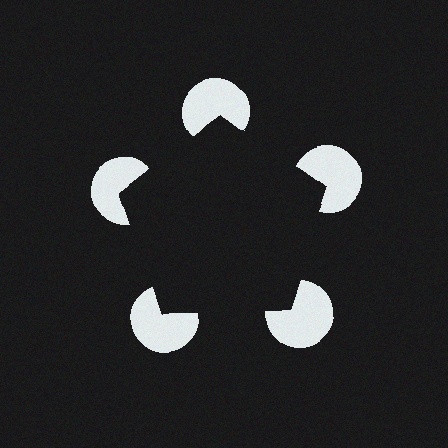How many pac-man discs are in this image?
There are 5 — one at each vertex of the illusory pentagon.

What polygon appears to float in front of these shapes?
An illusory pentagon — its edges are inferred from the aligned wedge cuts in the pac-man discs, not physically drawn.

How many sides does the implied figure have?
5 sides.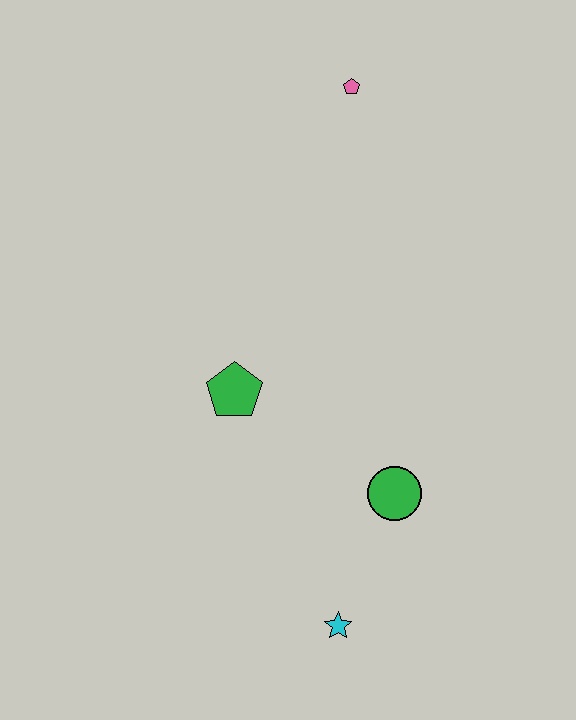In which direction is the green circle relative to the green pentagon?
The green circle is to the right of the green pentagon.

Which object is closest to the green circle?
The cyan star is closest to the green circle.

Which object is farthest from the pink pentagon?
The cyan star is farthest from the pink pentagon.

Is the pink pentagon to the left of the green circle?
Yes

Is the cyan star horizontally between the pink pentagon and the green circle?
No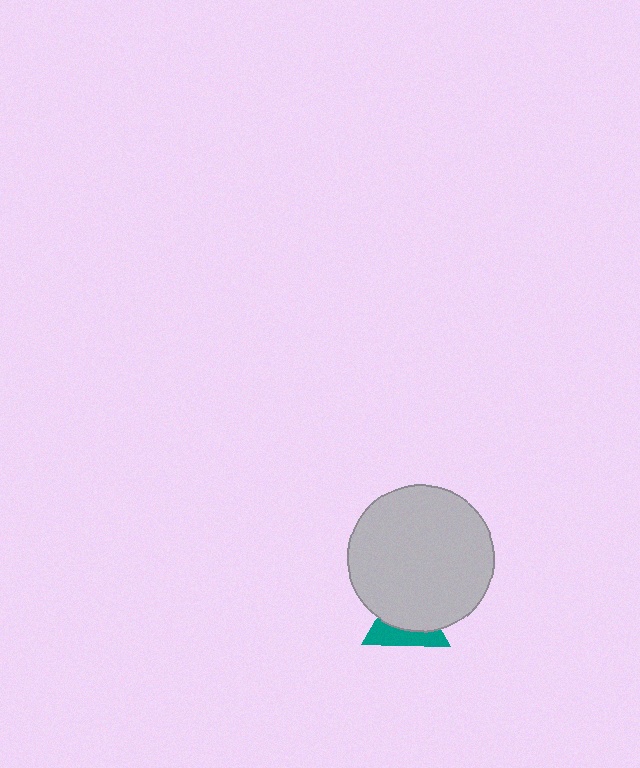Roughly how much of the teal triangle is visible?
A small part of it is visible (roughly 39%).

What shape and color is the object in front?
The object in front is a light gray circle.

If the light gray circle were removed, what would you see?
You would see the complete teal triangle.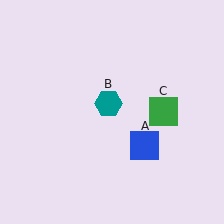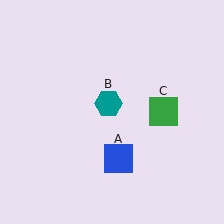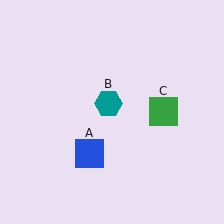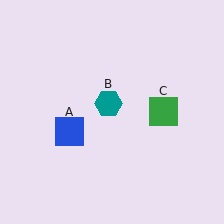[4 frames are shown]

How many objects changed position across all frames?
1 object changed position: blue square (object A).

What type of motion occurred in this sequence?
The blue square (object A) rotated clockwise around the center of the scene.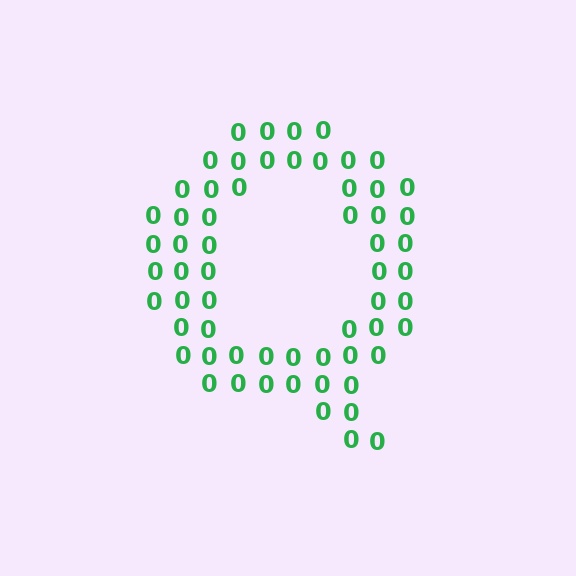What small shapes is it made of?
It is made of small digit 0's.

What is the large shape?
The large shape is the letter Q.